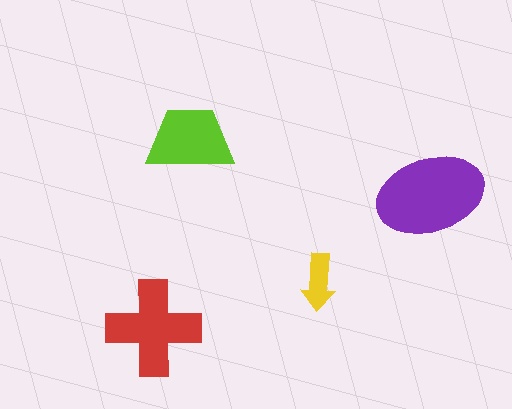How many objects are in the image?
There are 4 objects in the image.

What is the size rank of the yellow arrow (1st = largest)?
4th.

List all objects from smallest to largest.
The yellow arrow, the lime trapezoid, the red cross, the purple ellipse.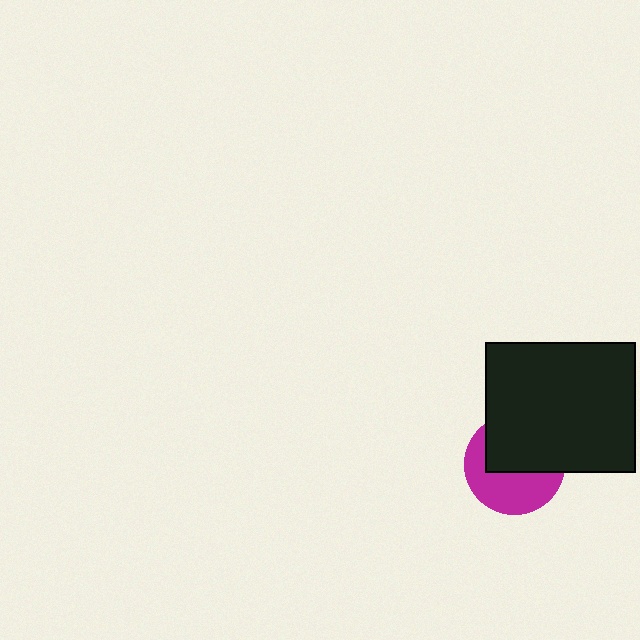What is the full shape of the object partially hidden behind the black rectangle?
The partially hidden object is a magenta circle.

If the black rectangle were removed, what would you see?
You would see the complete magenta circle.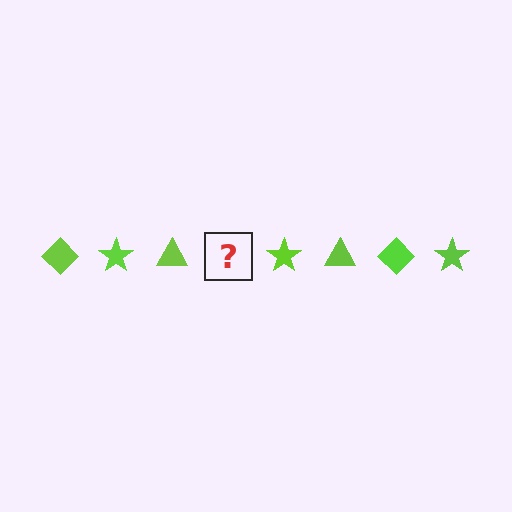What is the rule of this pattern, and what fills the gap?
The rule is that the pattern cycles through diamond, star, triangle shapes in lime. The gap should be filled with a lime diamond.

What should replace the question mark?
The question mark should be replaced with a lime diamond.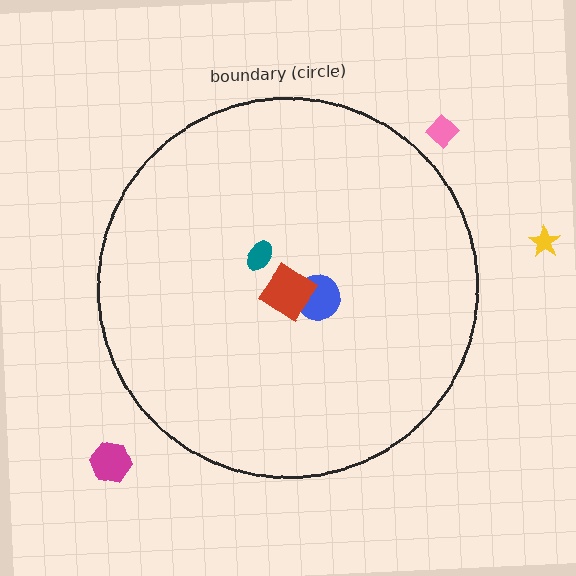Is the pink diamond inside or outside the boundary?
Outside.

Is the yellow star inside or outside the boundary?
Outside.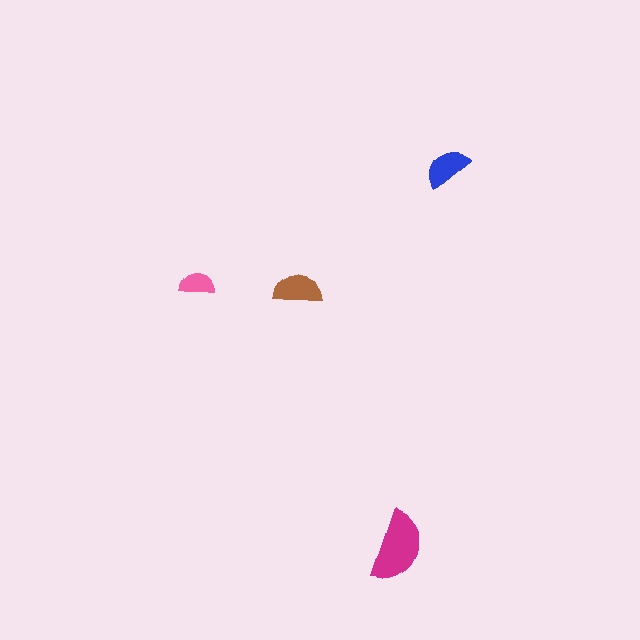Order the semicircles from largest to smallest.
the magenta one, the brown one, the blue one, the pink one.